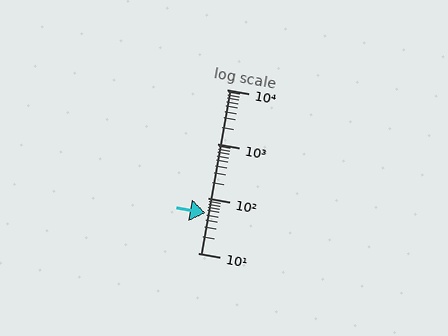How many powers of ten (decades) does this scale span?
The scale spans 3 decades, from 10 to 10000.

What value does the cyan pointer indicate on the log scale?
The pointer indicates approximately 54.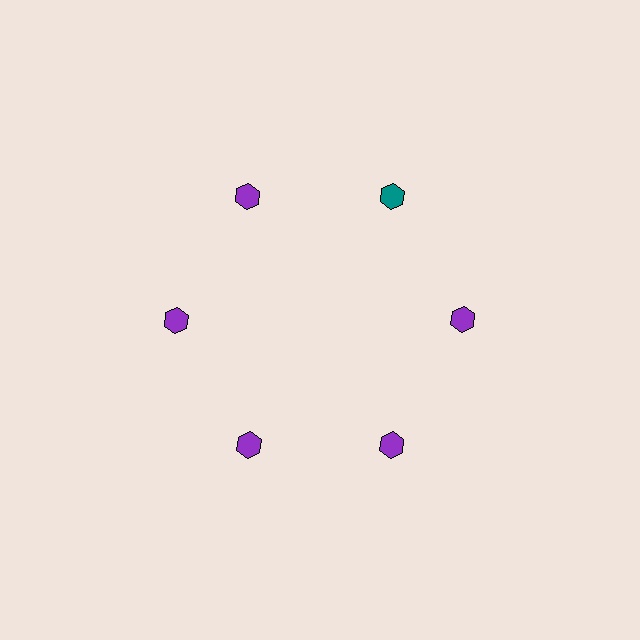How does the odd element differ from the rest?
It has a different color: teal instead of purple.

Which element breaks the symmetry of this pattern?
The teal hexagon at roughly the 1 o'clock position breaks the symmetry. All other shapes are purple hexagons.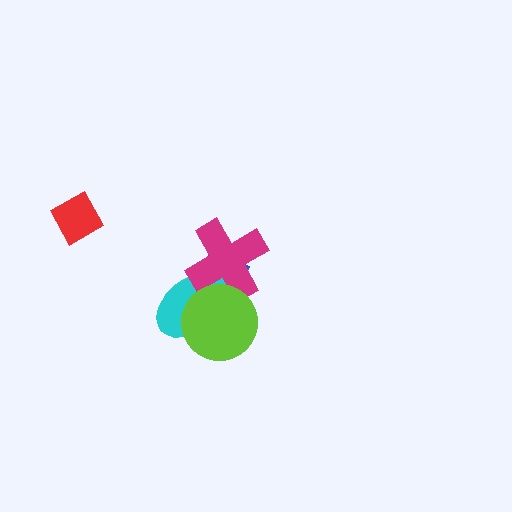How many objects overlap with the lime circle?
3 objects overlap with the lime circle.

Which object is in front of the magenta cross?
The lime circle is in front of the magenta cross.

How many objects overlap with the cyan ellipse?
3 objects overlap with the cyan ellipse.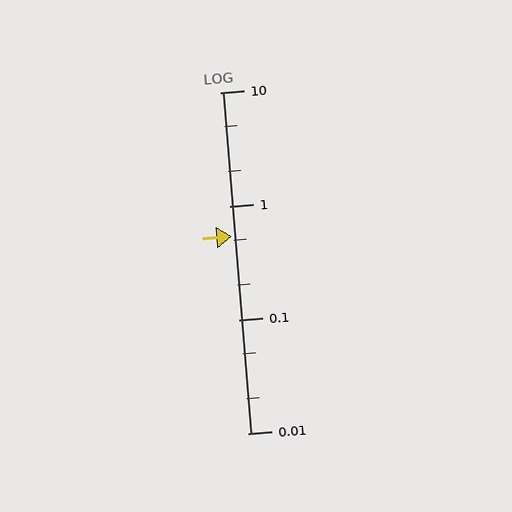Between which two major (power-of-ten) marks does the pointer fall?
The pointer is between 0.1 and 1.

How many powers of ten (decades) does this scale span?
The scale spans 3 decades, from 0.01 to 10.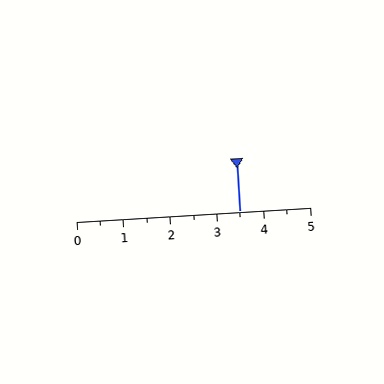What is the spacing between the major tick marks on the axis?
The major ticks are spaced 1 apart.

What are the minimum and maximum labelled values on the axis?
The axis runs from 0 to 5.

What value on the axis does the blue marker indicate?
The marker indicates approximately 3.5.